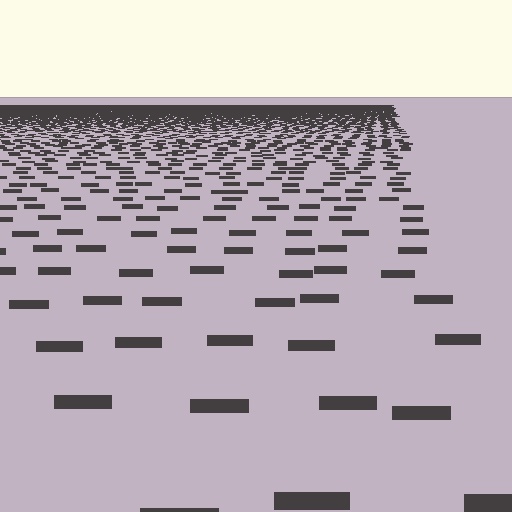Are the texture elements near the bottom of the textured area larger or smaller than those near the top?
Larger. Near the bottom, elements are closer to the viewer and appear at a bigger on-screen size.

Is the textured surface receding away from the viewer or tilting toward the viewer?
The surface is receding away from the viewer. Texture elements get smaller and denser toward the top.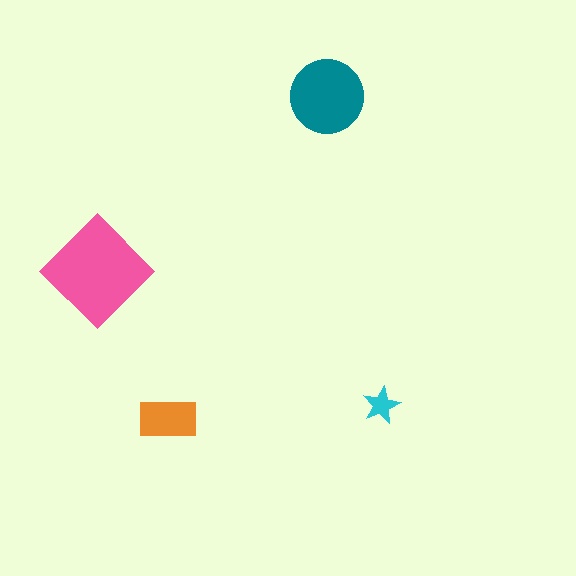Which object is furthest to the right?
The cyan star is rightmost.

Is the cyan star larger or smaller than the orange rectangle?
Smaller.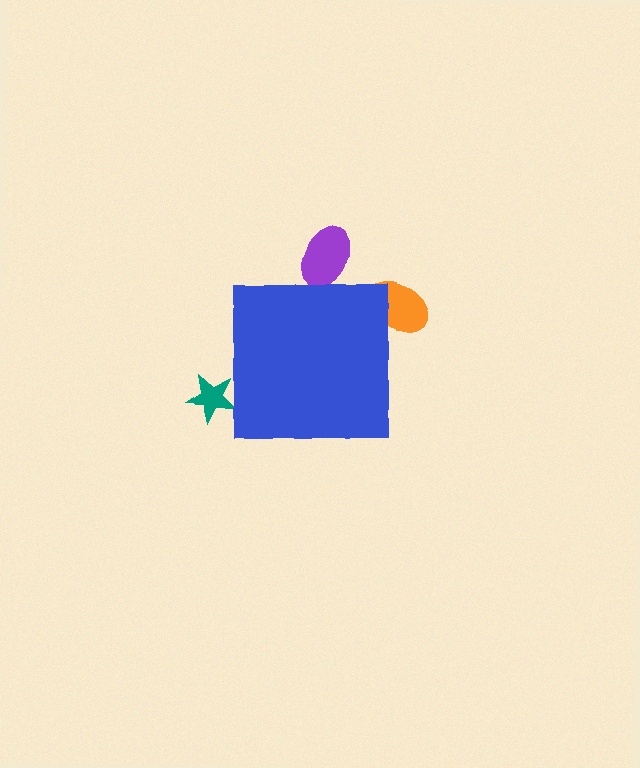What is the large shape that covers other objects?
A blue square.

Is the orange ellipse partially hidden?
Yes, the orange ellipse is partially hidden behind the blue square.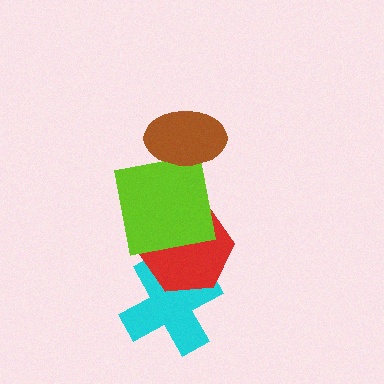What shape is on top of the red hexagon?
The lime square is on top of the red hexagon.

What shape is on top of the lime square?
The brown ellipse is on top of the lime square.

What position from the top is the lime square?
The lime square is 2nd from the top.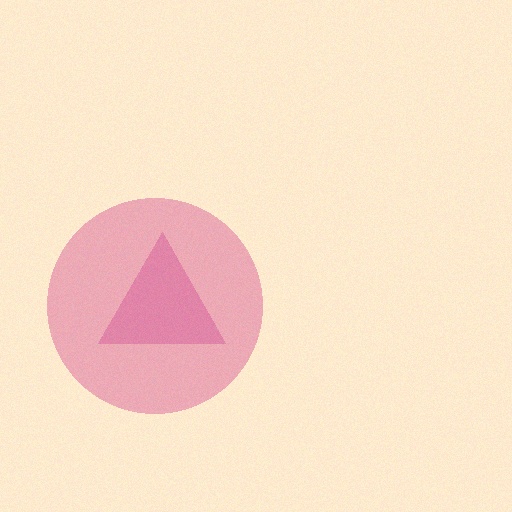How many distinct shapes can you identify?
There are 2 distinct shapes: a magenta triangle, a pink circle.